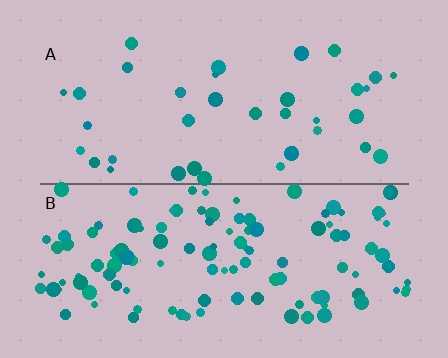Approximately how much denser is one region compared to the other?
Approximately 3.2× — region B over region A.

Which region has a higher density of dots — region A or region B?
B (the bottom).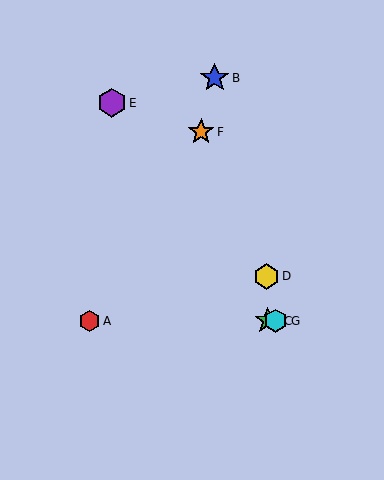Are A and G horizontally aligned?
Yes, both are at y≈321.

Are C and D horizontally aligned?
No, C is at y≈321 and D is at y≈276.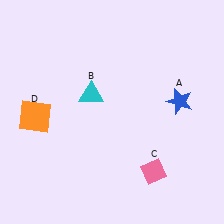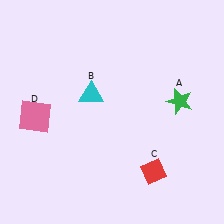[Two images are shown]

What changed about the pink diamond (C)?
In Image 1, C is pink. In Image 2, it changed to red.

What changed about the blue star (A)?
In Image 1, A is blue. In Image 2, it changed to green.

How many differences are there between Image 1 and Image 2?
There are 3 differences between the two images.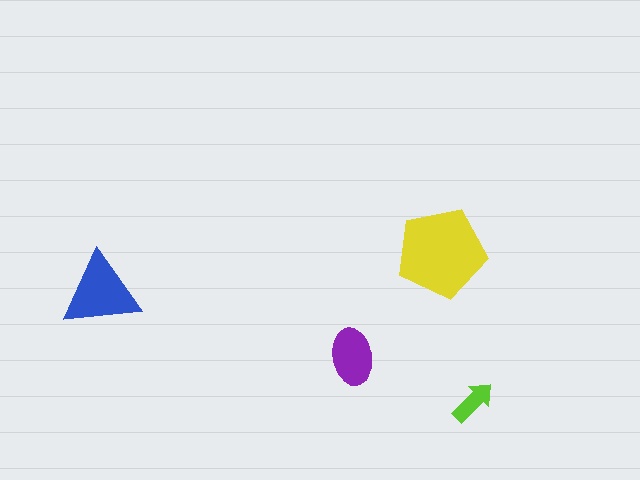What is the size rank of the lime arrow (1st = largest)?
4th.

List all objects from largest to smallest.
The yellow pentagon, the blue triangle, the purple ellipse, the lime arrow.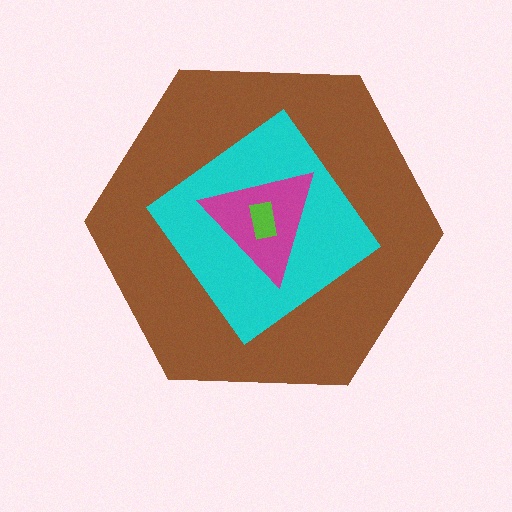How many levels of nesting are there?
4.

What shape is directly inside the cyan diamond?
The magenta triangle.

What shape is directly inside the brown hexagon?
The cyan diamond.